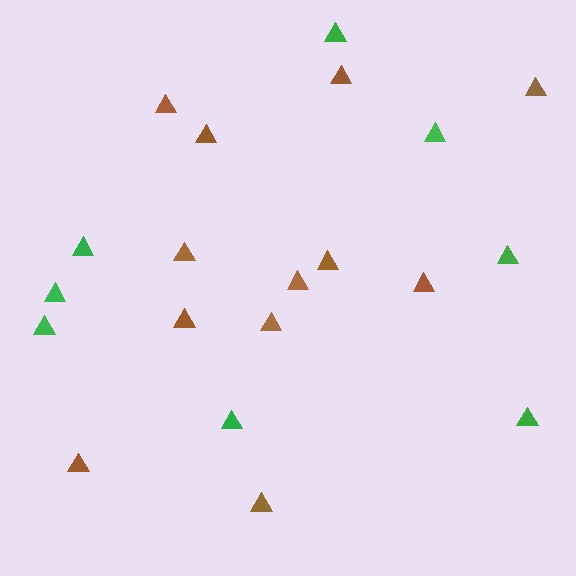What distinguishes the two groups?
There are 2 groups: one group of green triangles (8) and one group of brown triangles (12).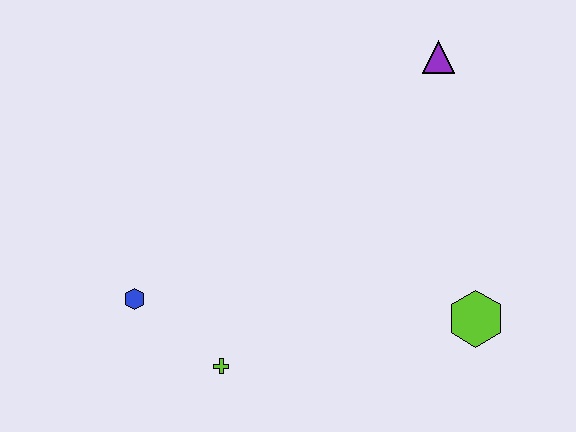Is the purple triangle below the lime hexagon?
No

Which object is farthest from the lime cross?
The purple triangle is farthest from the lime cross.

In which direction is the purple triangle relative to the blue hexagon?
The purple triangle is to the right of the blue hexagon.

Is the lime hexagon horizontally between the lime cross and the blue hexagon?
No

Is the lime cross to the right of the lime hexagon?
No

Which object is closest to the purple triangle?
The lime hexagon is closest to the purple triangle.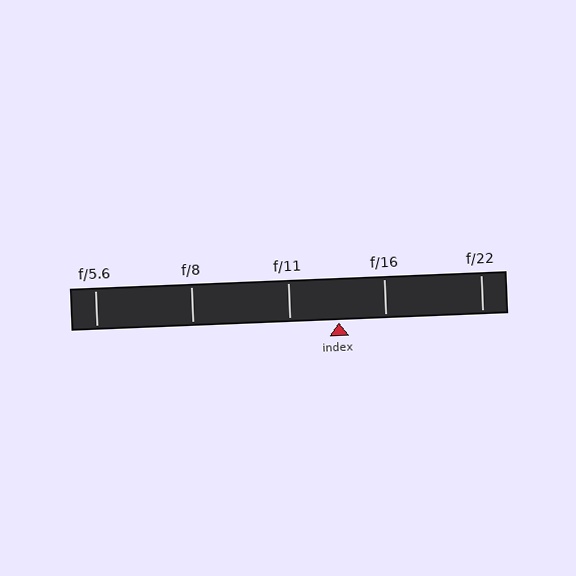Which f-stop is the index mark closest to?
The index mark is closest to f/16.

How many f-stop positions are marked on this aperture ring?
There are 5 f-stop positions marked.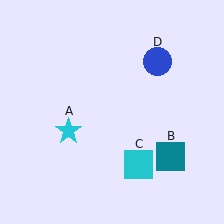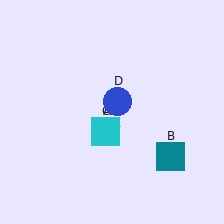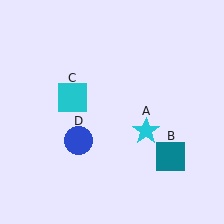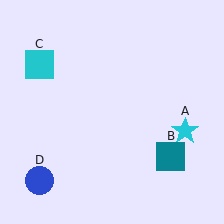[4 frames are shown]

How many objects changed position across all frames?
3 objects changed position: cyan star (object A), cyan square (object C), blue circle (object D).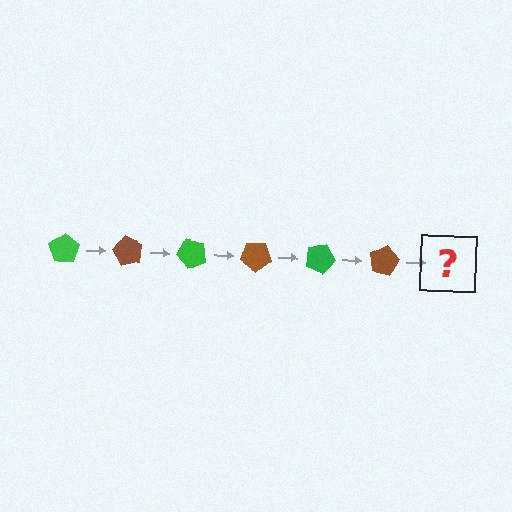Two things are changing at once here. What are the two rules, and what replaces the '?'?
The two rules are that it rotates 60 degrees each step and the color cycles through green and brown. The '?' should be a green pentagon, rotated 360 degrees from the start.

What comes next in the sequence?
The next element should be a green pentagon, rotated 360 degrees from the start.